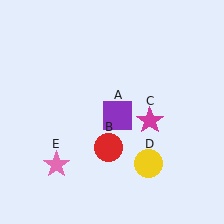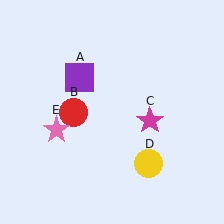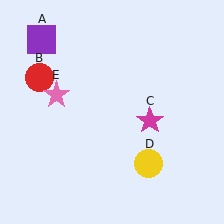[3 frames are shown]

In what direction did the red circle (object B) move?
The red circle (object B) moved up and to the left.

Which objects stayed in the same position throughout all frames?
Magenta star (object C) and yellow circle (object D) remained stationary.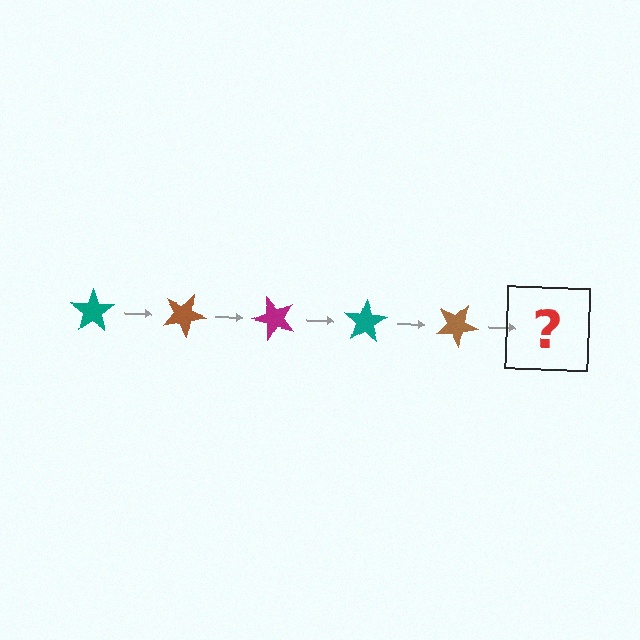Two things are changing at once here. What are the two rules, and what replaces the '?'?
The two rules are that it rotates 25 degrees each step and the color cycles through teal, brown, and magenta. The '?' should be a magenta star, rotated 125 degrees from the start.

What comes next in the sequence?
The next element should be a magenta star, rotated 125 degrees from the start.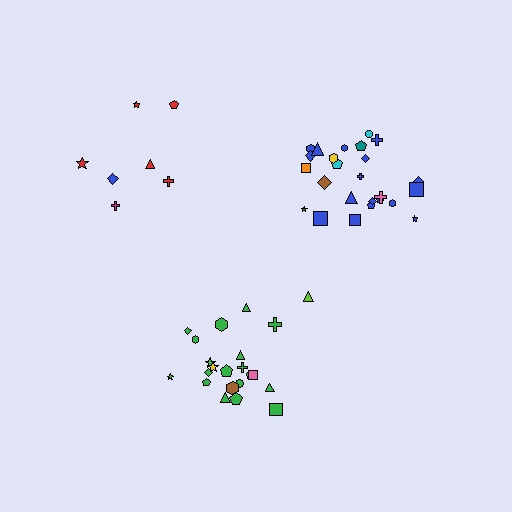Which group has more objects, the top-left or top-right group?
The top-right group.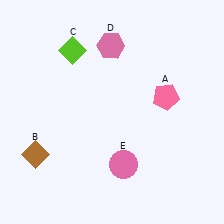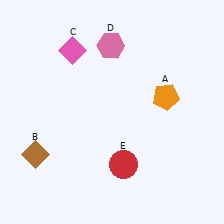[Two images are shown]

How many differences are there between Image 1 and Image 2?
There are 3 differences between the two images.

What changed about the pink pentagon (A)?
In Image 1, A is pink. In Image 2, it changed to orange.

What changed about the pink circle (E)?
In Image 1, E is pink. In Image 2, it changed to red.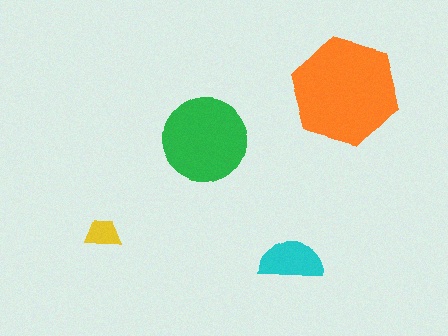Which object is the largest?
The orange hexagon.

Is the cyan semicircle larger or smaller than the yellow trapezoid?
Larger.